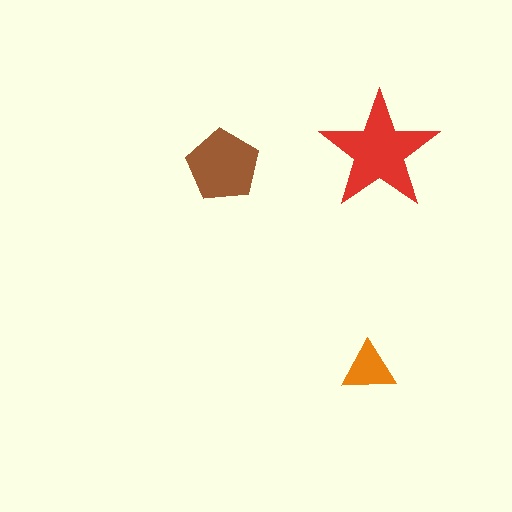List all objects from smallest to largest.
The orange triangle, the brown pentagon, the red star.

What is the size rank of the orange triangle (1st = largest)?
3rd.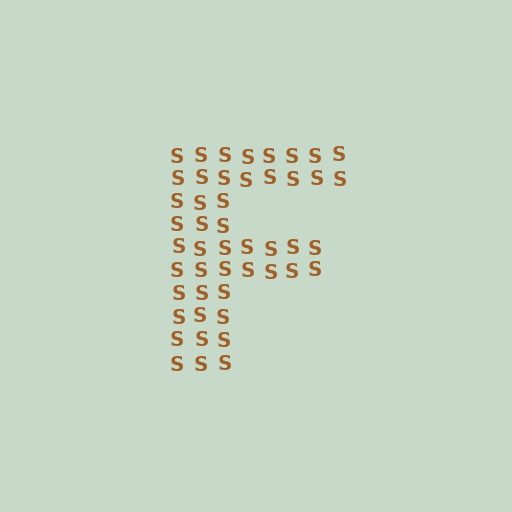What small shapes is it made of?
It is made of small letter S's.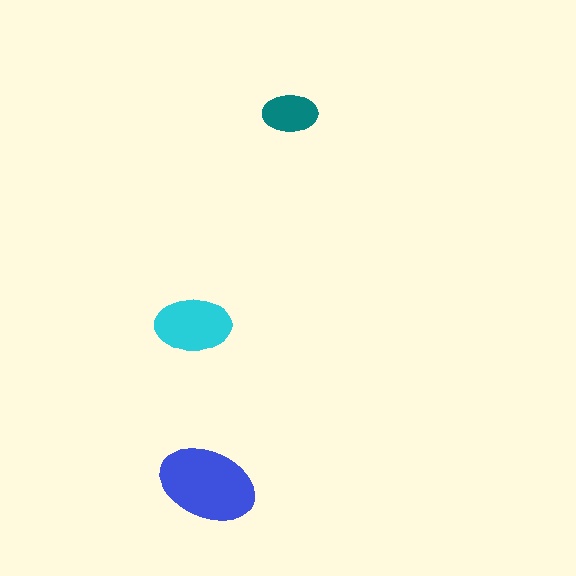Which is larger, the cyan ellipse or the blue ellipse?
The blue one.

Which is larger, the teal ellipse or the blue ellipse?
The blue one.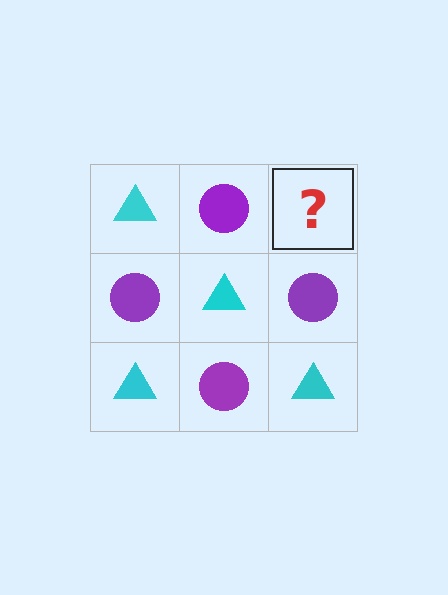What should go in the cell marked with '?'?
The missing cell should contain a cyan triangle.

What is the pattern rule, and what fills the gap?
The rule is that it alternates cyan triangle and purple circle in a checkerboard pattern. The gap should be filled with a cyan triangle.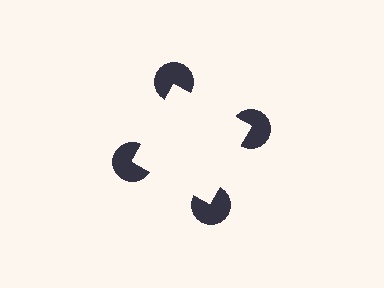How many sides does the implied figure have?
4 sides.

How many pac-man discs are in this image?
There are 4 — one at each vertex of the illusory square.